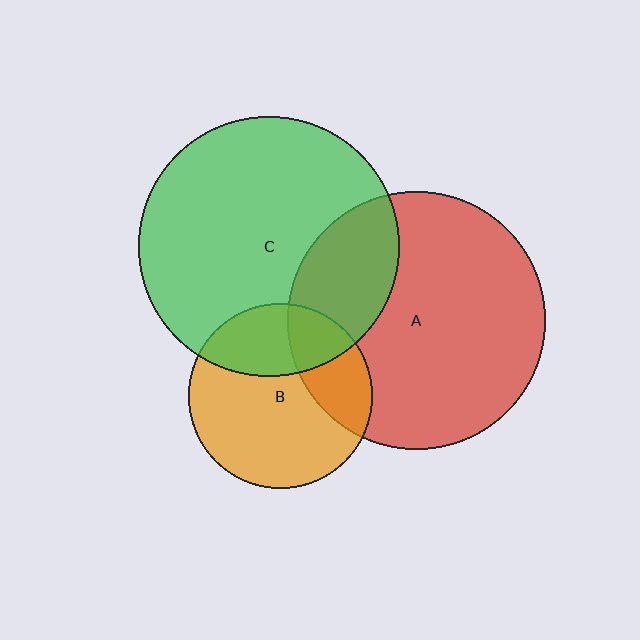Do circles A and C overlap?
Yes.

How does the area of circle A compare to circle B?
Approximately 2.0 times.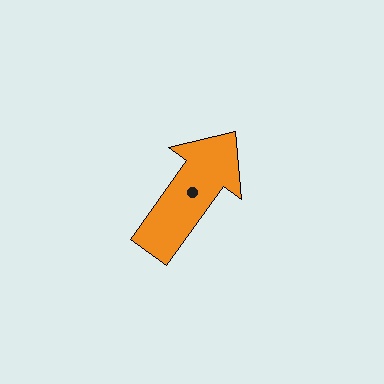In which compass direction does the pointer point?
Northeast.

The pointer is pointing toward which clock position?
Roughly 1 o'clock.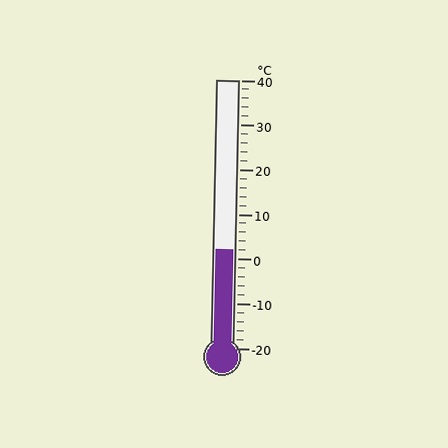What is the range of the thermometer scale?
The thermometer scale ranges from -20°C to 40°C.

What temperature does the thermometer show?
The thermometer shows approximately 2°C.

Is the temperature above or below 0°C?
The temperature is above 0°C.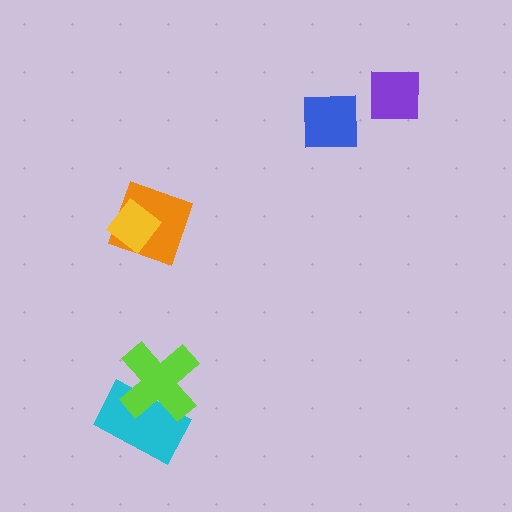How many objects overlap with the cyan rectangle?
1 object overlaps with the cyan rectangle.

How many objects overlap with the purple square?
0 objects overlap with the purple square.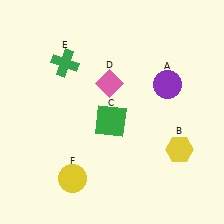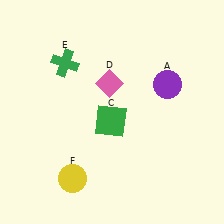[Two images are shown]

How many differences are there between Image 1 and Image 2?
There is 1 difference between the two images.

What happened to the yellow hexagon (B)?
The yellow hexagon (B) was removed in Image 2. It was in the bottom-right area of Image 1.